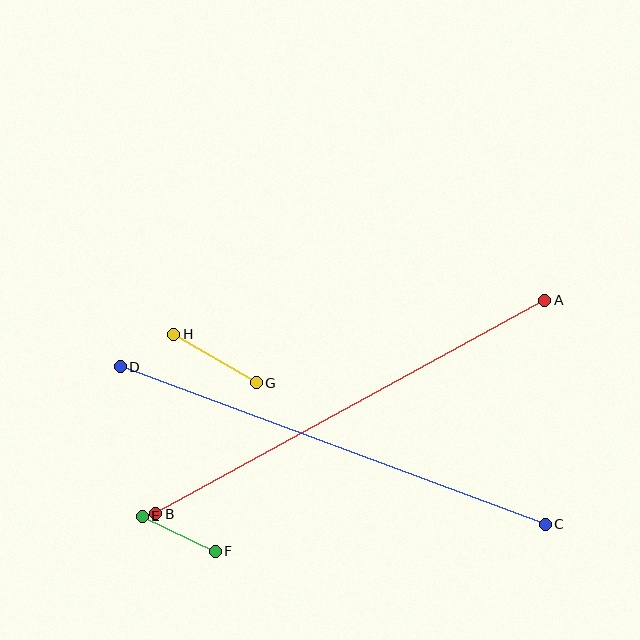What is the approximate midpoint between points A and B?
The midpoint is at approximately (350, 407) pixels.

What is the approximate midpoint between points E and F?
The midpoint is at approximately (179, 534) pixels.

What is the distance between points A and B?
The distance is approximately 444 pixels.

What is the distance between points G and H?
The distance is approximately 95 pixels.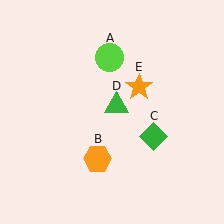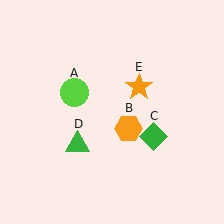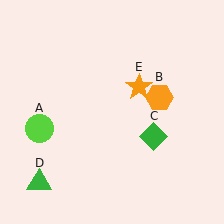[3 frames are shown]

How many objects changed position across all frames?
3 objects changed position: lime circle (object A), orange hexagon (object B), green triangle (object D).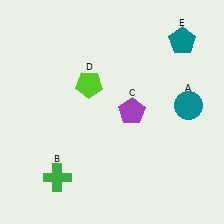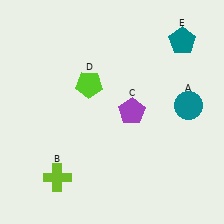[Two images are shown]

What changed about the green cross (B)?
In Image 1, B is green. In Image 2, it changed to lime.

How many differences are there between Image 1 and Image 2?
There is 1 difference between the two images.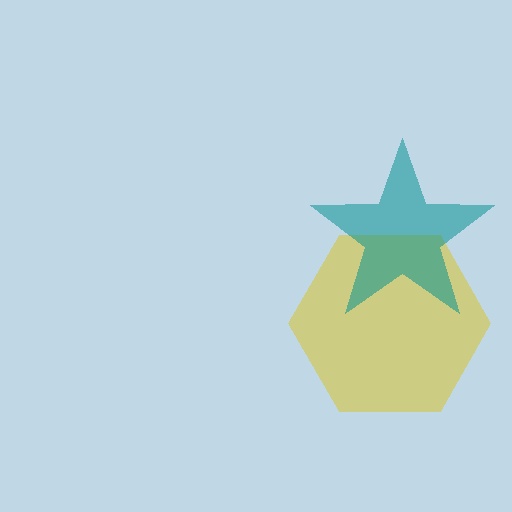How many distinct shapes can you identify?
There are 2 distinct shapes: a yellow hexagon, a teal star.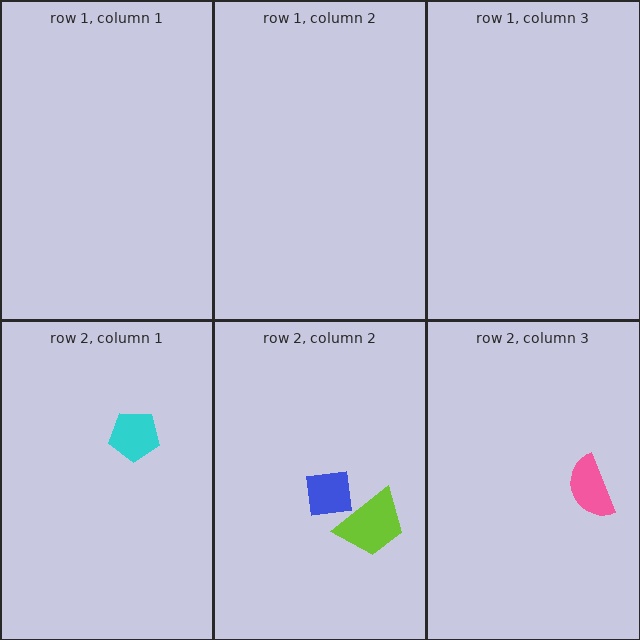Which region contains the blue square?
The row 2, column 2 region.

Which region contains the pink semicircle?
The row 2, column 3 region.